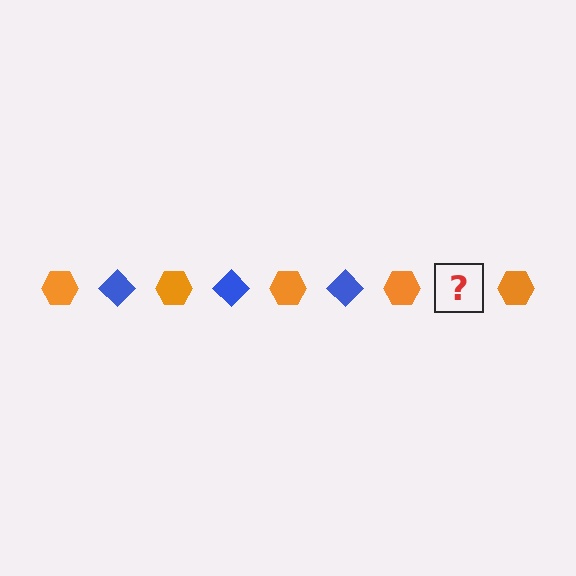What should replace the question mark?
The question mark should be replaced with a blue diamond.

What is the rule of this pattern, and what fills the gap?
The rule is that the pattern alternates between orange hexagon and blue diamond. The gap should be filled with a blue diamond.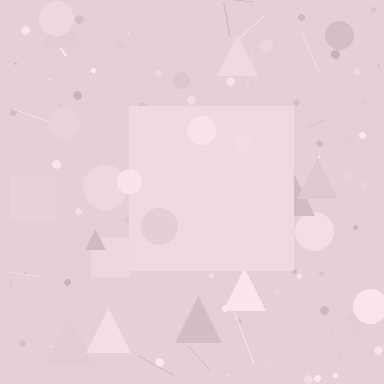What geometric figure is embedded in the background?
A square is embedded in the background.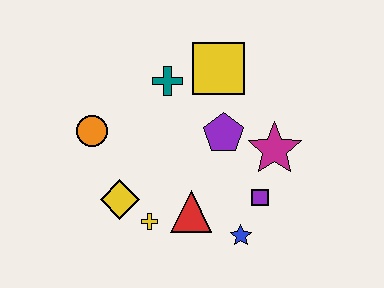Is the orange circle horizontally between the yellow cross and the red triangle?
No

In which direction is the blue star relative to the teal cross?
The blue star is below the teal cross.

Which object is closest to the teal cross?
The yellow square is closest to the teal cross.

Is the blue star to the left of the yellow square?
No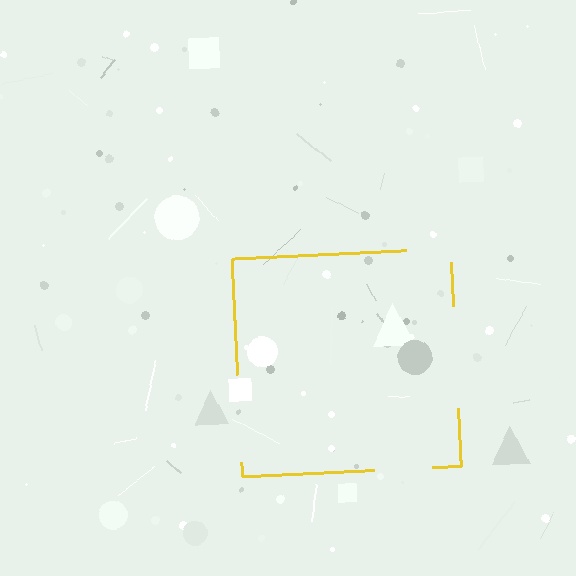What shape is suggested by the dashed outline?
The dashed outline suggests a square.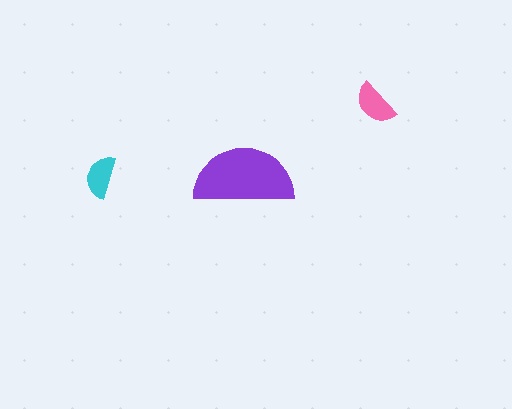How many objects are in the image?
There are 3 objects in the image.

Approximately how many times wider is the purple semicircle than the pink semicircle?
About 2 times wider.